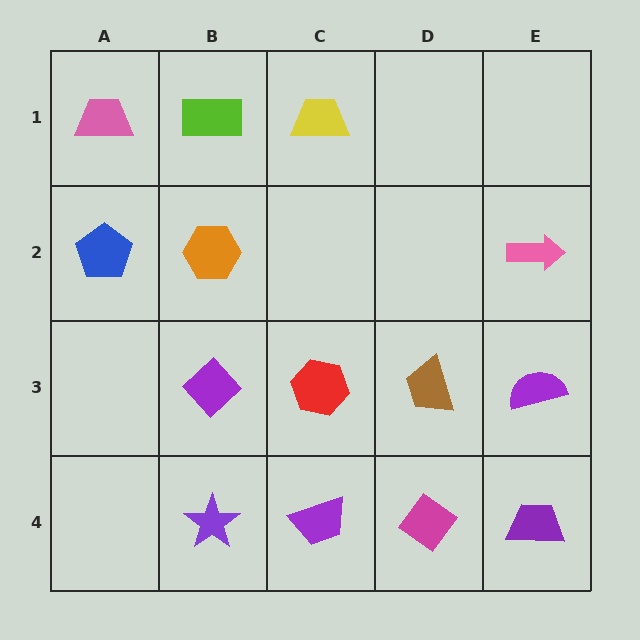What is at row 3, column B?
A purple diamond.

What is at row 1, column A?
A pink trapezoid.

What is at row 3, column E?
A purple semicircle.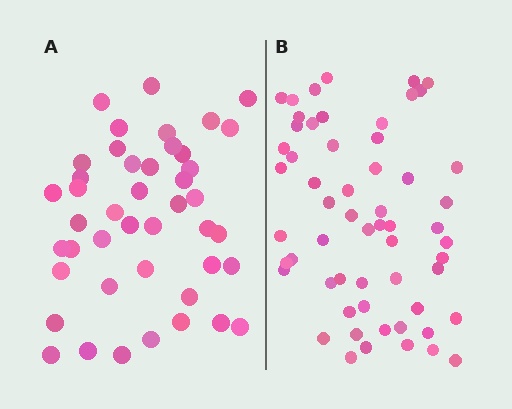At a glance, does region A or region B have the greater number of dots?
Region B (the right region) has more dots.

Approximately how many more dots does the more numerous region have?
Region B has approximately 15 more dots than region A.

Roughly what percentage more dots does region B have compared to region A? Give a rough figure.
About 30% more.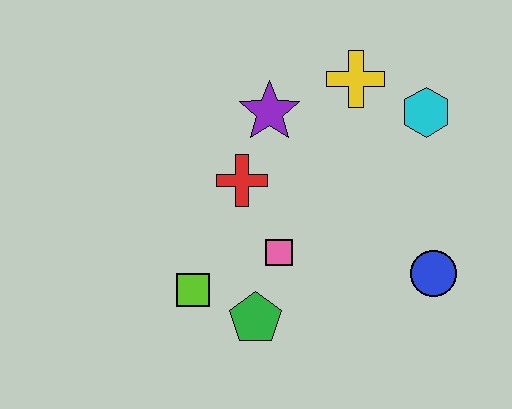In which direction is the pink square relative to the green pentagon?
The pink square is above the green pentagon.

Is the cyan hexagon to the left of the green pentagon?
No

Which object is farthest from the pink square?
The cyan hexagon is farthest from the pink square.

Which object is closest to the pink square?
The green pentagon is closest to the pink square.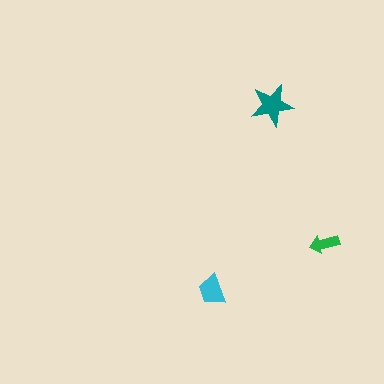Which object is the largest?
The teal star.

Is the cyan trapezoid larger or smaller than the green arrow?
Larger.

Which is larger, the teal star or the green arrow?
The teal star.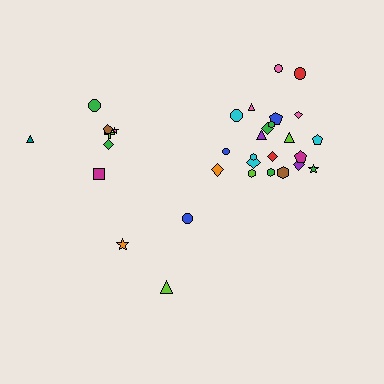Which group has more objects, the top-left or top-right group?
The top-right group.